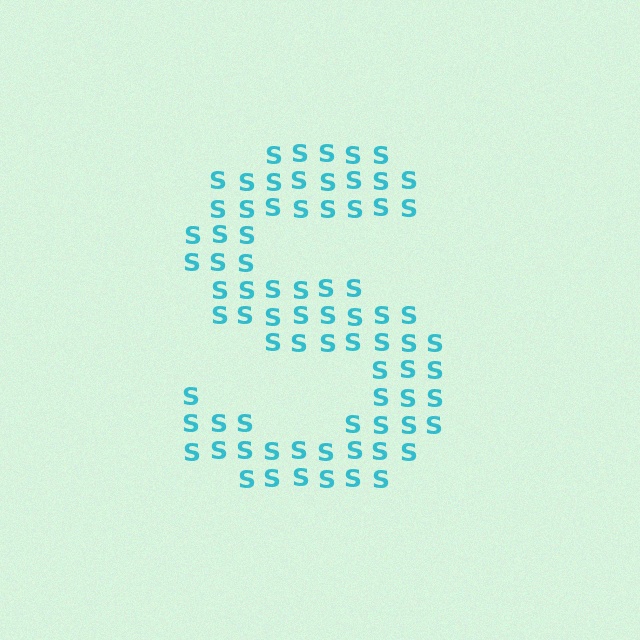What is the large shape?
The large shape is the letter S.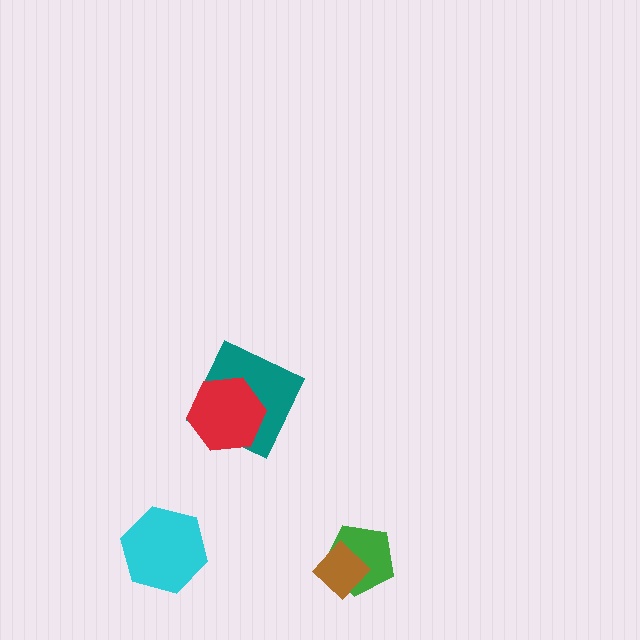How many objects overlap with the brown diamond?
1 object overlaps with the brown diamond.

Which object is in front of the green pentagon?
The brown diamond is in front of the green pentagon.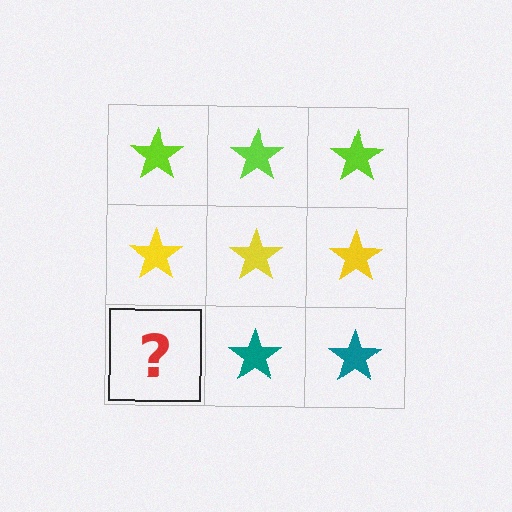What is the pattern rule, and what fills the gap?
The rule is that each row has a consistent color. The gap should be filled with a teal star.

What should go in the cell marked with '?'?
The missing cell should contain a teal star.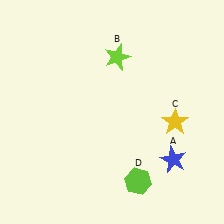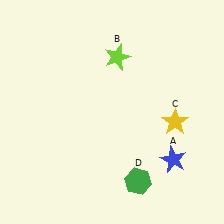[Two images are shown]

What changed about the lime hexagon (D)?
In Image 1, D is lime. In Image 2, it changed to green.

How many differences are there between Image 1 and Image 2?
There is 1 difference between the two images.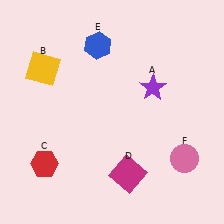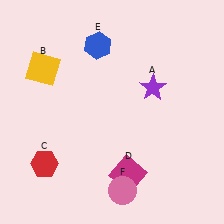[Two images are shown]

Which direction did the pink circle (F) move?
The pink circle (F) moved left.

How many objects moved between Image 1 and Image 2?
1 object moved between the two images.